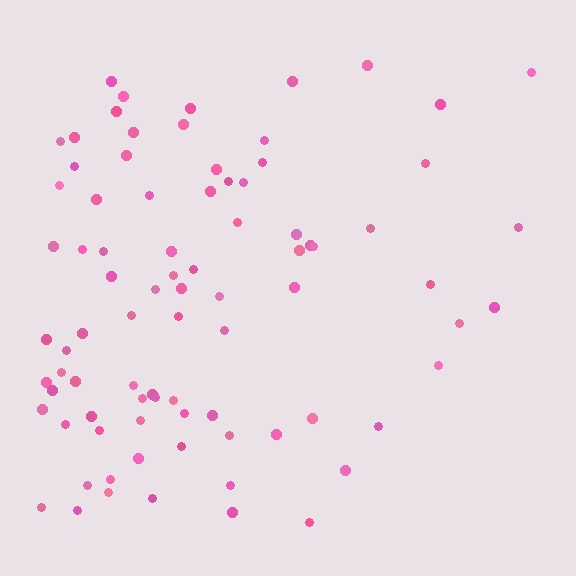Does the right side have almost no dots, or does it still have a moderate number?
Still a moderate number, just noticeably fewer than the left.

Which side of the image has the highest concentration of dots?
The left.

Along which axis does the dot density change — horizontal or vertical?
Horizontal.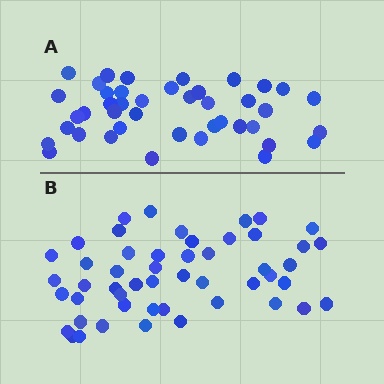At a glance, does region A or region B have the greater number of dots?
Region B (the bottom region) has more dots.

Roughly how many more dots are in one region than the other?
Region B has roughly 8 or so more dots than region A.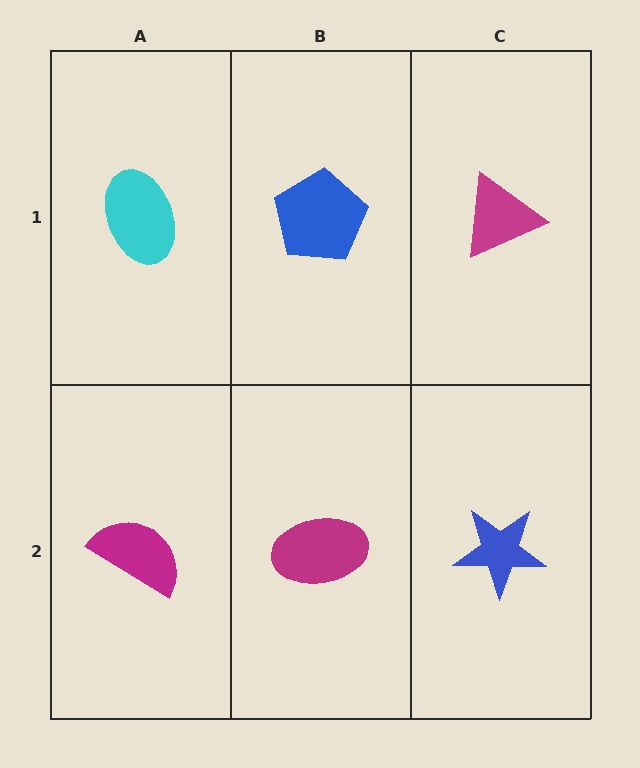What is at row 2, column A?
A magenta semicircle.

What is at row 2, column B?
A magenta ellipse.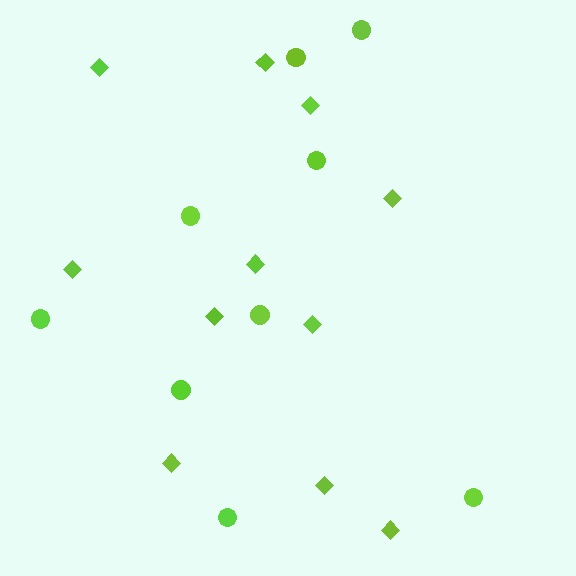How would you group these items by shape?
There are 2 groups: one group of circles (9) and one group of diamonds (11).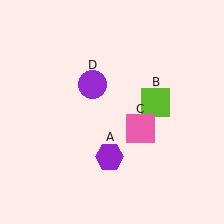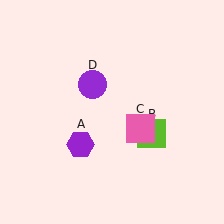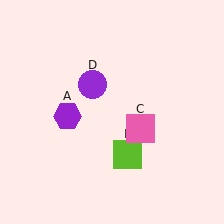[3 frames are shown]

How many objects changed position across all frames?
2 objects changed position: purple hexagon (object A), lime square (object B).